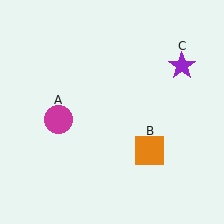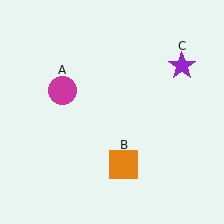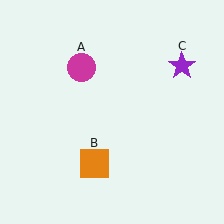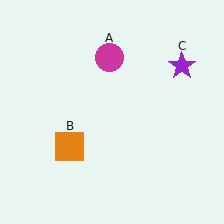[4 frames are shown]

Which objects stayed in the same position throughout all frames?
Purple star (object C) remained stationary.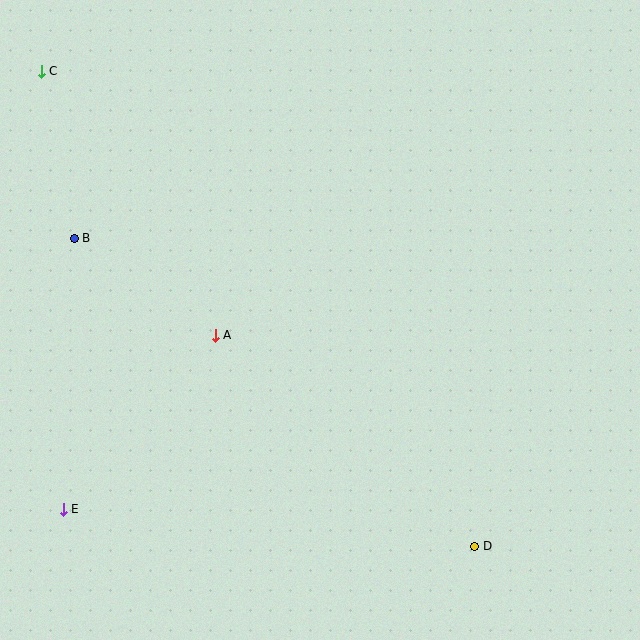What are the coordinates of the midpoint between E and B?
The midpoint between E and B is at (69, 374).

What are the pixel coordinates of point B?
Point B is at (74, 238).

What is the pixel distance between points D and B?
The distance between D and B is 505 pixels.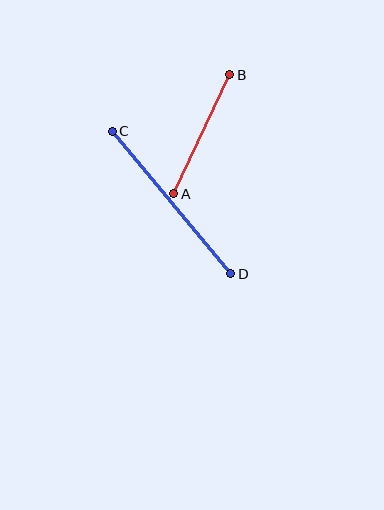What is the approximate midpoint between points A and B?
The midpoint is at approximately (202, 134) pixels.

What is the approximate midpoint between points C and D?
The midpoint is at approximately (172, 203) pixels.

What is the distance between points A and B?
The distance is approximately 132 pixels.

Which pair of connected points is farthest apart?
Points C and D are farthest apart.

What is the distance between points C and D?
The distance is approximately 185 pixels.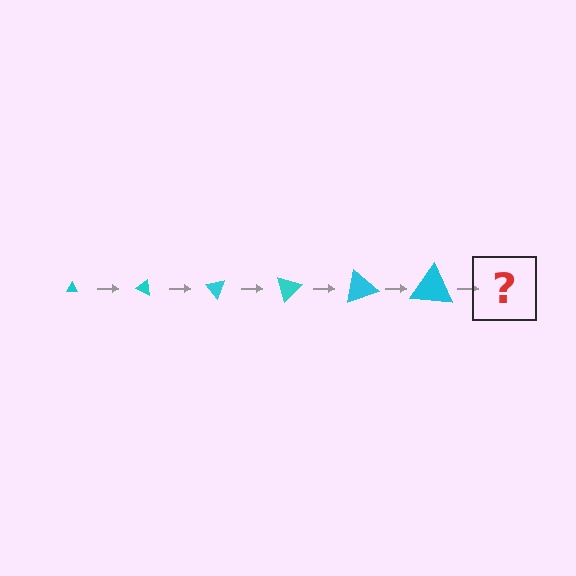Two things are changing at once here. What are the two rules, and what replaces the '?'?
The two rules are that the triangle grows larger each step and it rotates 25 degrees each step. The '?' should be a triangle, larger than the previous one and rotated 150 degrees from the start.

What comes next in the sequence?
The next element should be a triangle, larger than the previous one and rotated 150 degrees from the start.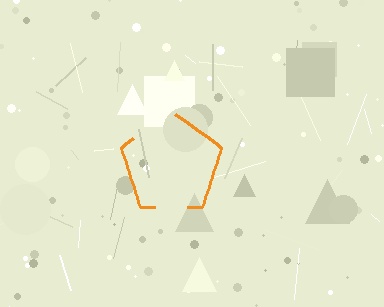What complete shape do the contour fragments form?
The contour fragments form a pentagon.